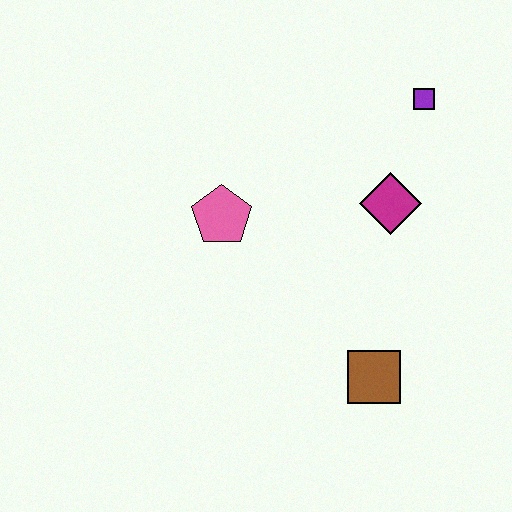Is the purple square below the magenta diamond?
No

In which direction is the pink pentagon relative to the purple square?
The pink pentagon is to the left of the purple square.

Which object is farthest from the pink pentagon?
The purple square is farthest from the pink pentagon.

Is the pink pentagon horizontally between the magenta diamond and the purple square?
No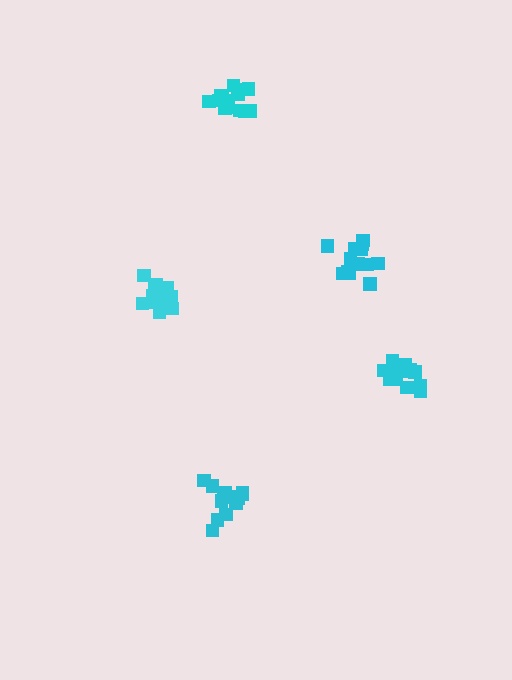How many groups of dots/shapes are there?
There are 5 groups.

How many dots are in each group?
Group 1: 16 dots, Group 2: 15 dots, Group 3: 15 dots, Group 4: 14 dots, Group 5: 15 dots (75 total).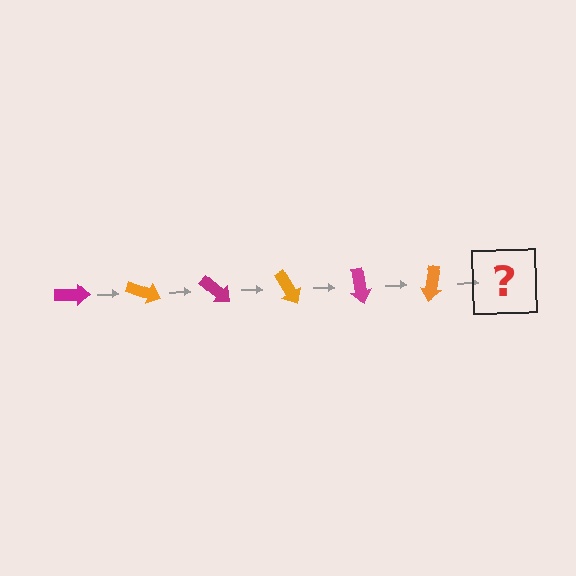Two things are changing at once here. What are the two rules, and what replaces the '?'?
The two rules are that it rotates 20 degrees each step and the color cycles through magenta and orange. The '?' should be a magenta arrow, rotated 120 degrees from the start.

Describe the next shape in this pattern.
It should be a magenta arrow, rotated 120 degrees from the start.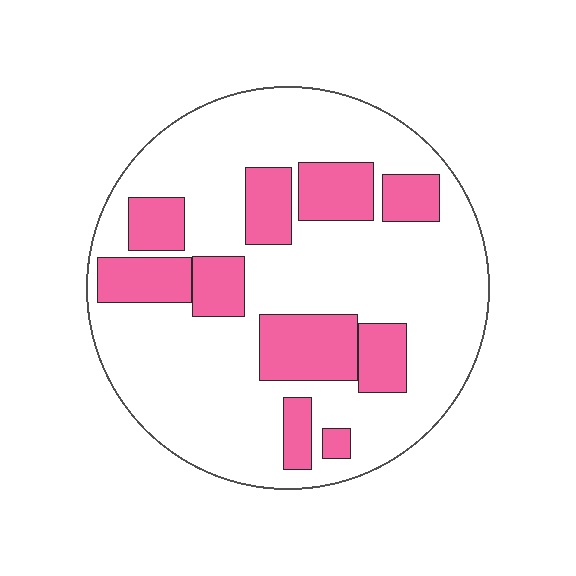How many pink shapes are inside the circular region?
10.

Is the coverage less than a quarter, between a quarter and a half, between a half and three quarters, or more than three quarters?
Between a quarter and a half.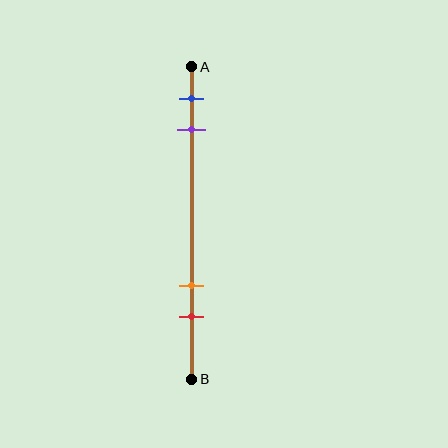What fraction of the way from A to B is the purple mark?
The purple mark is approximately 20% (0.2) of the way from A to B.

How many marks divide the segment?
There are 4 marks dividing the segment.